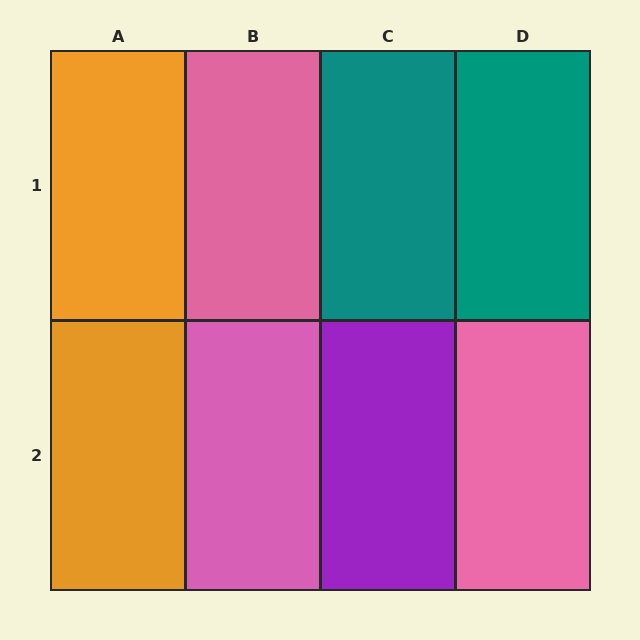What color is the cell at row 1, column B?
Pink.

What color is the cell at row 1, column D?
Teal.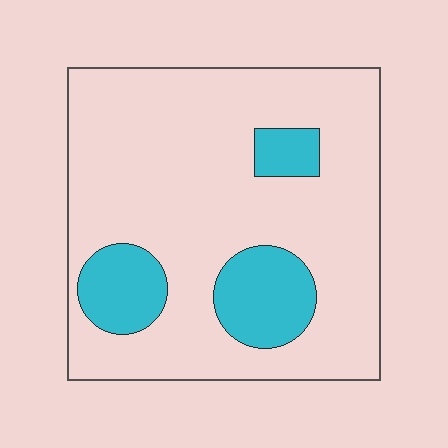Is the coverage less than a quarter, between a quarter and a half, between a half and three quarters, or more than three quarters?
Less than a quarter.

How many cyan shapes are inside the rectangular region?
3.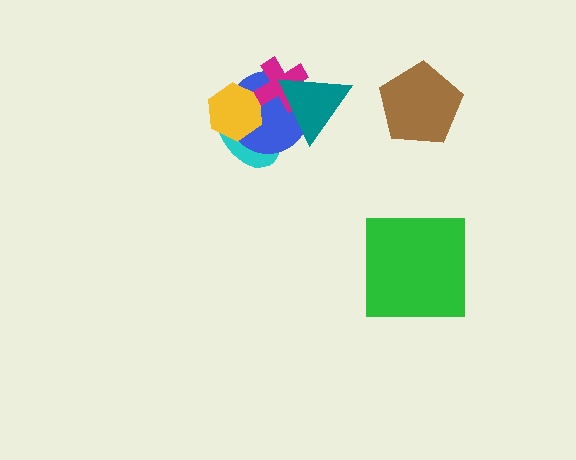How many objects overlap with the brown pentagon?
0 objects overlap with the brown pentagon.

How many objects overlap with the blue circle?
4 objects overlap with the blue circle.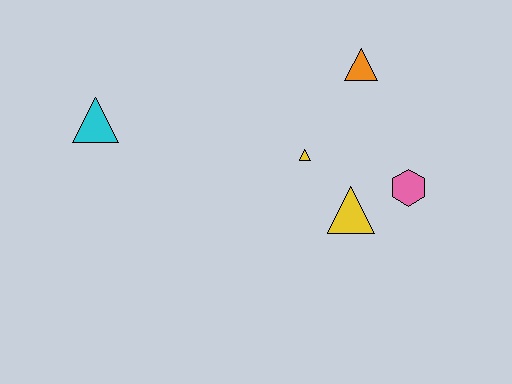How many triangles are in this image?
There are 4 triangles.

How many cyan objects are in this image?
There is 1 cyan object.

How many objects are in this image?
There are 5 objects.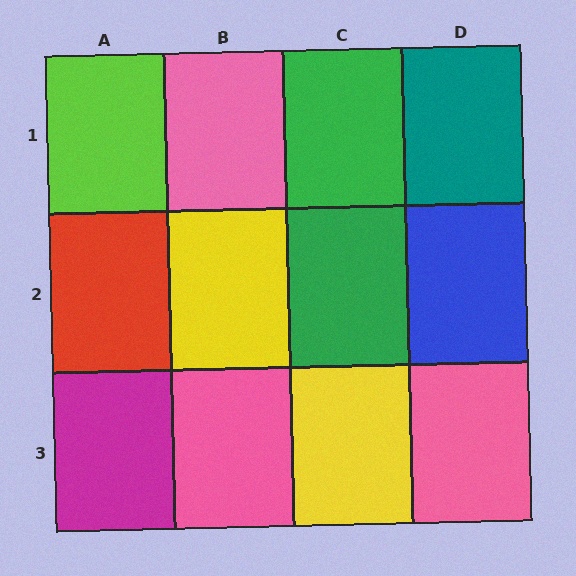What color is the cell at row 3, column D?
Pink.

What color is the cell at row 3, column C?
Yellow.